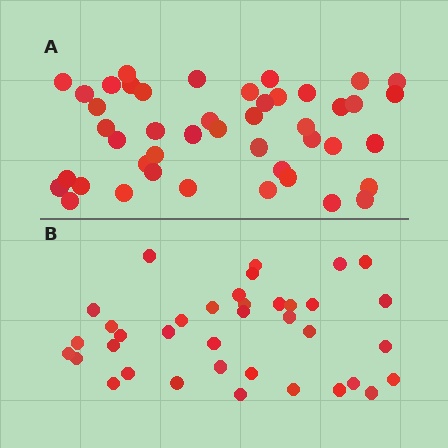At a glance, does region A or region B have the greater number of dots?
Region A (the top region) has more dots.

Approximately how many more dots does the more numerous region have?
Region A has roughly 8 or so more dots than region B.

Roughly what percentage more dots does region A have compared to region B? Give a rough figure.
About 20% more.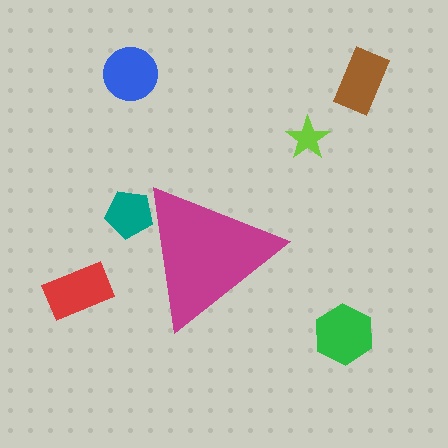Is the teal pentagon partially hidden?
Yes, the teal pentagon is partially hidden behind the magenta triangle.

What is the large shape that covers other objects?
A magenta triangle.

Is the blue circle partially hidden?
No, the blue circle is fully visible.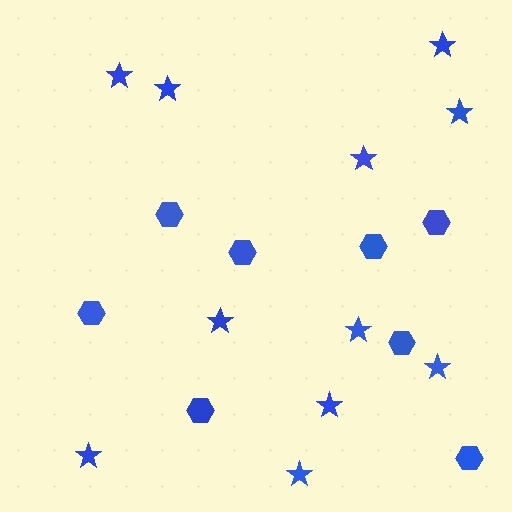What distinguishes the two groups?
There are 2 groups: one group of stars (11) and one group of hexagons (8).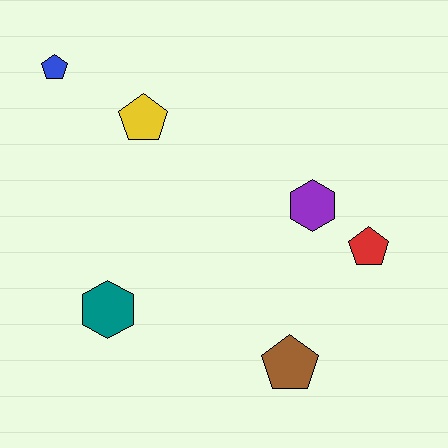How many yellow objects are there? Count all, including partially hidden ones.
There is 1 yellow object.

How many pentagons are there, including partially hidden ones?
There are 4 pentagons.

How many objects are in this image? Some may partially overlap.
There are 6 objects.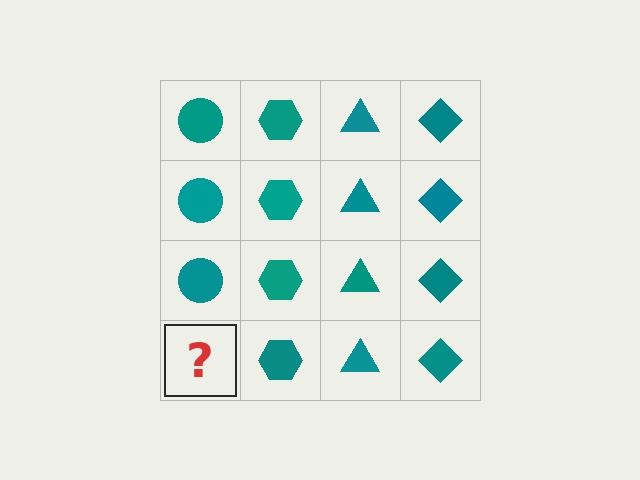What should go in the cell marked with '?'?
The missing cell should contain a teal circle.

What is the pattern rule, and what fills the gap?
The rule is that each column has a consistent shape. The gap should be filled with a teal circle.